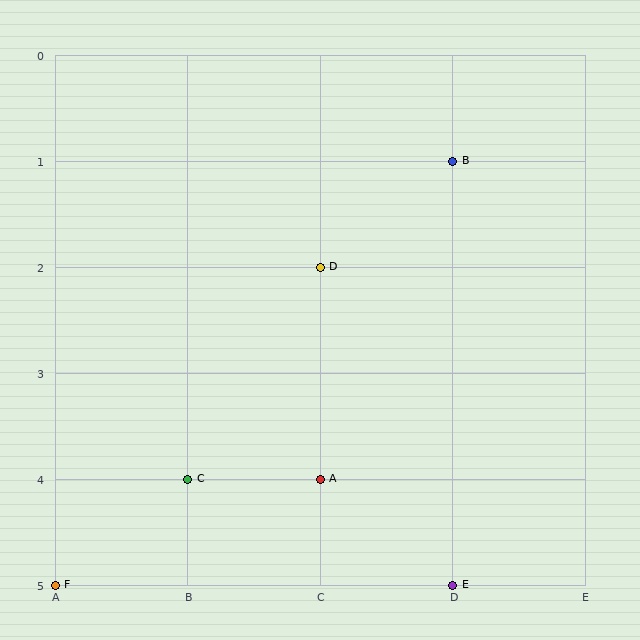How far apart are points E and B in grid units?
Points E and B are 4 rows apart.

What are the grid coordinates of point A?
Point A is at grid coordinates (C, 4).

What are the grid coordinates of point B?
Point B is at grid coordinates (D, 1).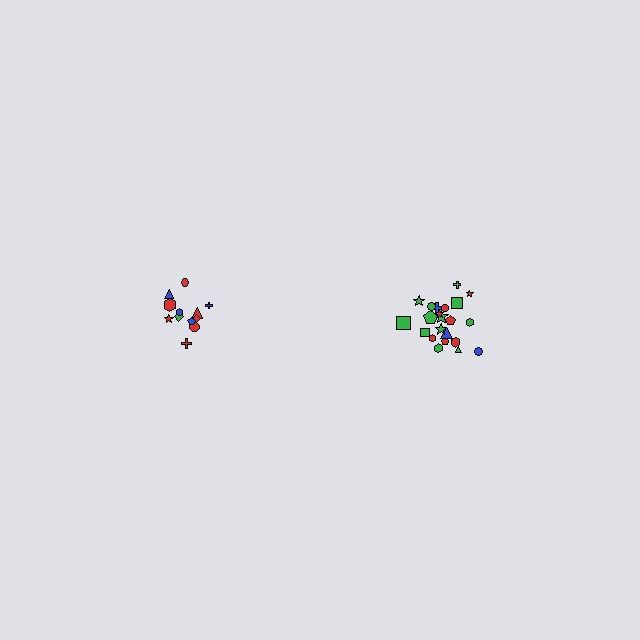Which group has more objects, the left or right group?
The right group.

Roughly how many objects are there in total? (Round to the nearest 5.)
Roughly 35 objects in total.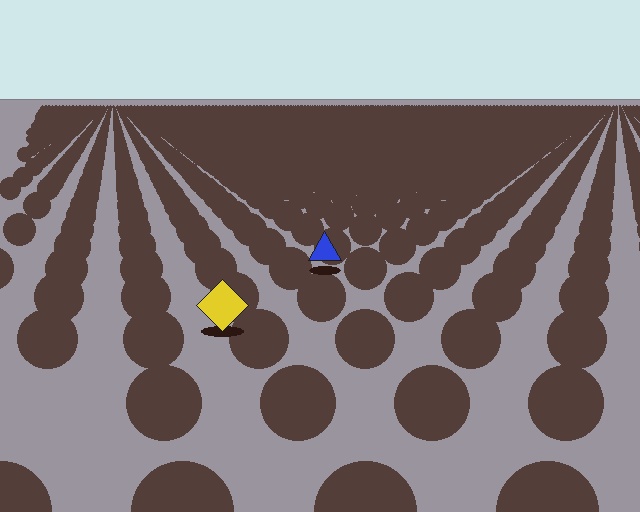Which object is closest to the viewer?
The yellow diamond is closest. The texture marks near it are larger and more spread out.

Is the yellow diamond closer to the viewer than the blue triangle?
Yes. The yellow diamond is closer — you can tell from the texture gradient: the ground texture is coarser near it.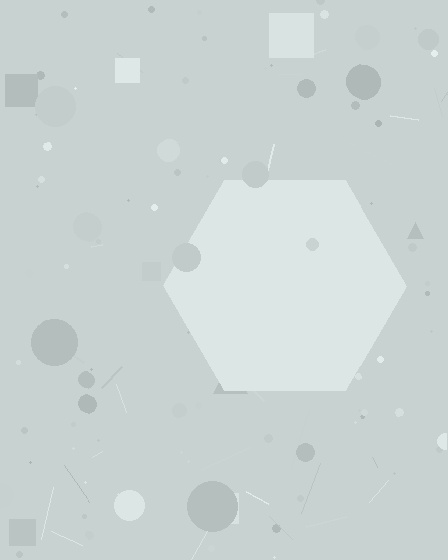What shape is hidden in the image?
A hexagon is hidden in the image.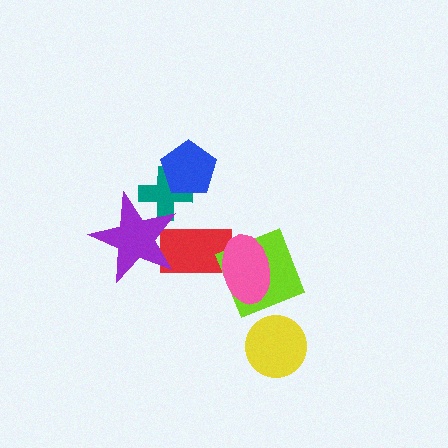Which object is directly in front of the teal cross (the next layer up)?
The purple star is directly in front of the teal cross.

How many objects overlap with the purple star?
2 objects overlap with the purple star.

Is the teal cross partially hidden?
Yes, it is partially covered by another shape.